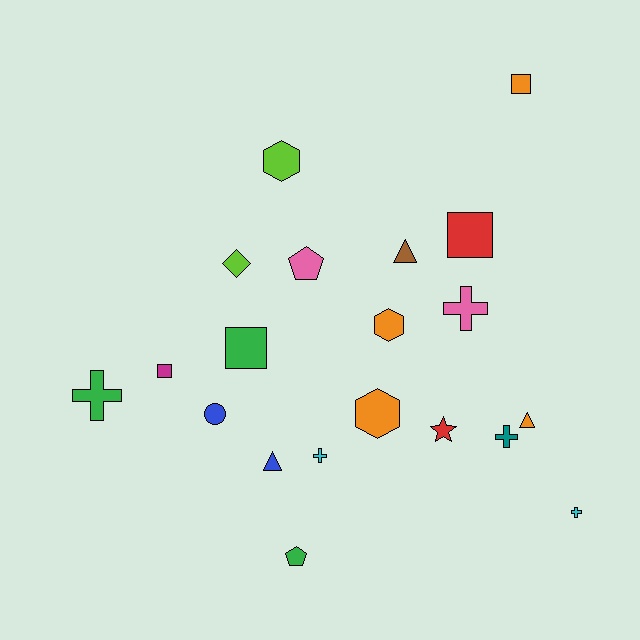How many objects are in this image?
There are 20 objects.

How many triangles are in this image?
There are 3 triangles.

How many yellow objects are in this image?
There are no yellow objects.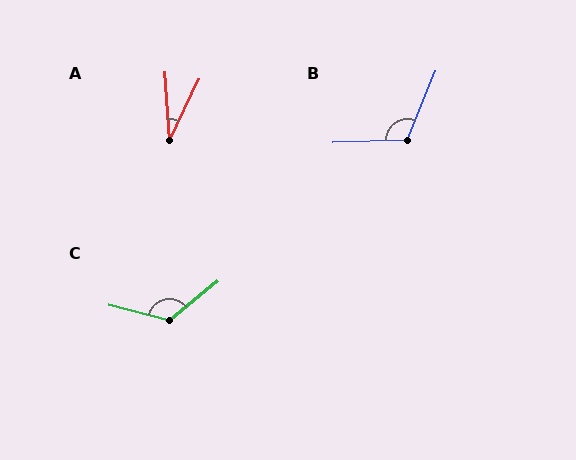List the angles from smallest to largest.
A (29°), B (114°), C (126°).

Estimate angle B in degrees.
Approximately 114 degrees.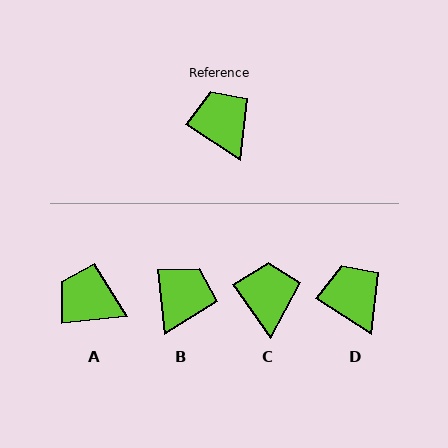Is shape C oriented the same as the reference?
No, it is off by about 22 degrees.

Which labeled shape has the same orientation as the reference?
D.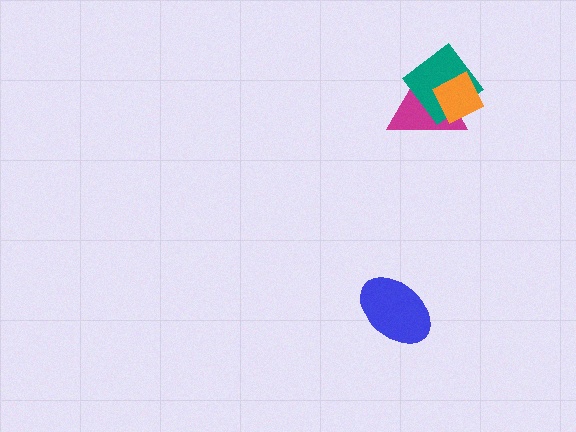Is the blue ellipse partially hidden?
No, no other shape covers it.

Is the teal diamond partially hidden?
Yes, it is partially covered by another shape.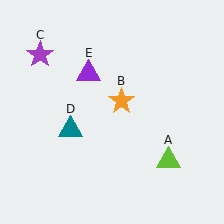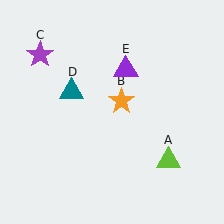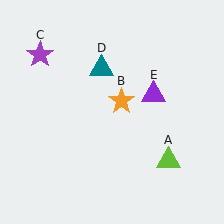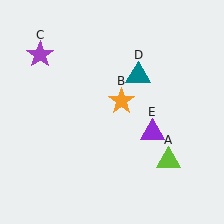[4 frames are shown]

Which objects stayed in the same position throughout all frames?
Lime triangle (object A) and orange star (object B) and purple star (object C) remained stationary.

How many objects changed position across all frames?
2 objects changed position: teal triangle (object D), purple triangle (object E).